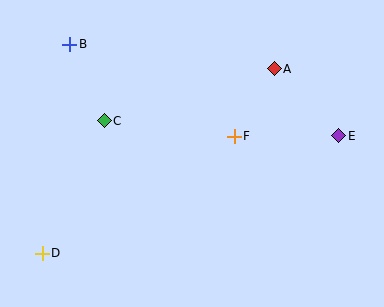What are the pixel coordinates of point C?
Point C is at (104, 121).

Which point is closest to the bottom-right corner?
Point E is closest to the bottom-right corner.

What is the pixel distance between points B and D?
The distance between B and D is 211 pixels.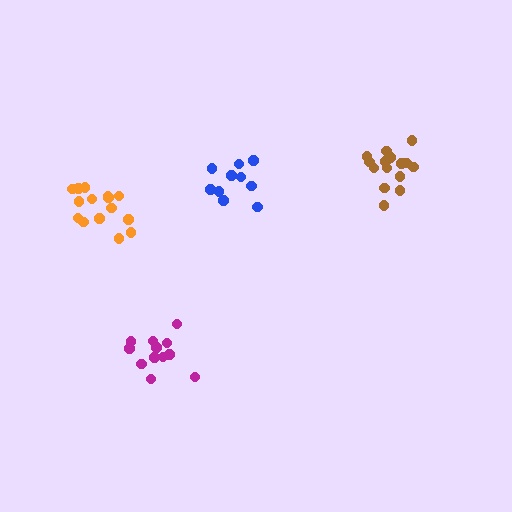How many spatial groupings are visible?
There are 4 spatial groupings.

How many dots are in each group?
Group 1: 10 dots, Group 2: 15 dots, Group 3: 12 dots, Group 4: 15 dots (52 total).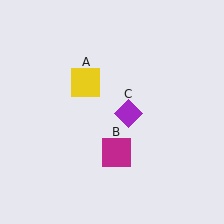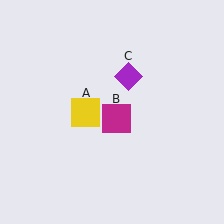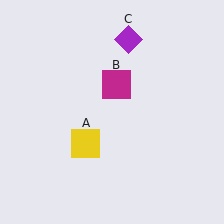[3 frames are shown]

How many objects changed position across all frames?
3 objects changed position: yellow square (object A), magenta square (object B), purple diamond (object C).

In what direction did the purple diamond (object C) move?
The purple diamond (object C) moved up.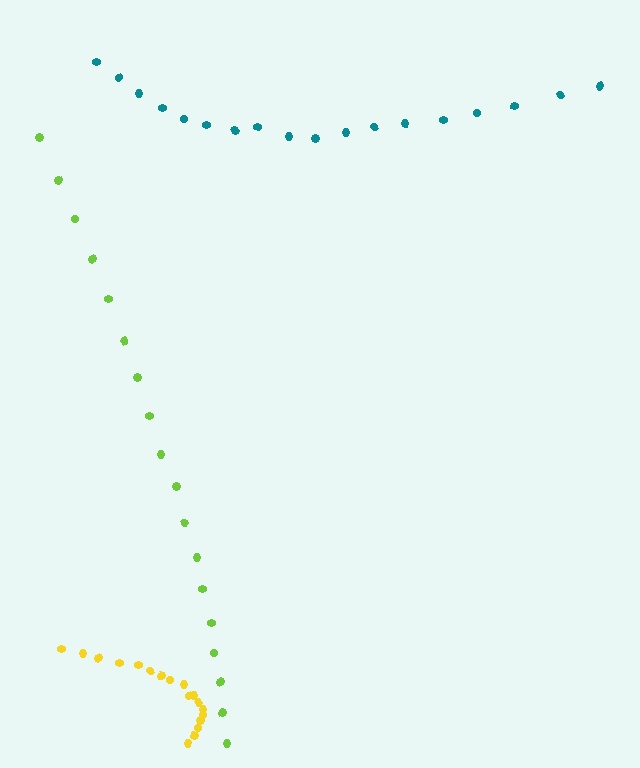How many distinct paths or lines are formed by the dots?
There are 3 distinct paths.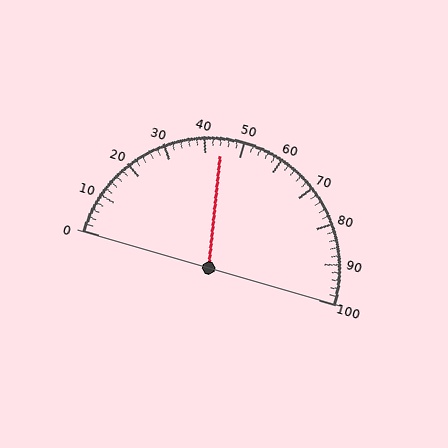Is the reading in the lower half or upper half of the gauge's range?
The reading is in the lower half of the range (0 to 100).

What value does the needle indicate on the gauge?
The needle indicates approximately 44.